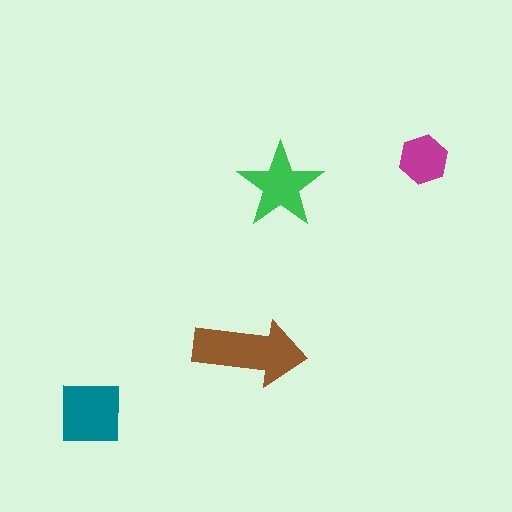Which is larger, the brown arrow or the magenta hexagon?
The brown arrow.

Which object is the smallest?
The magenta hexagon.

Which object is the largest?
The brown arrow.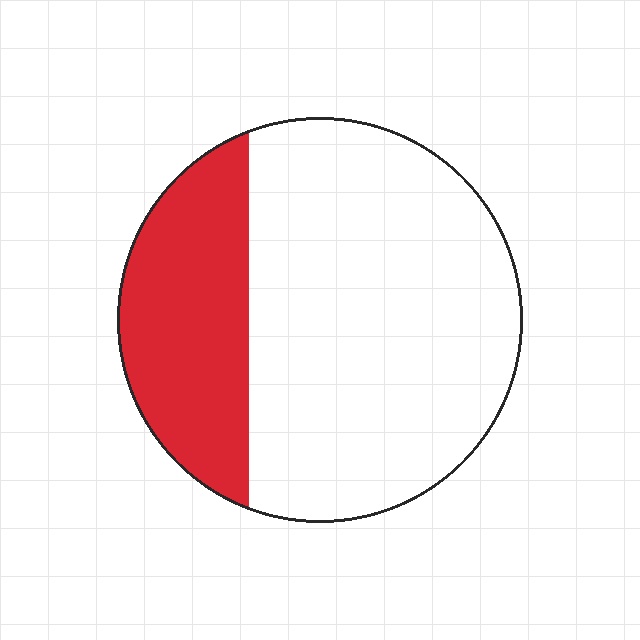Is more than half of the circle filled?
No.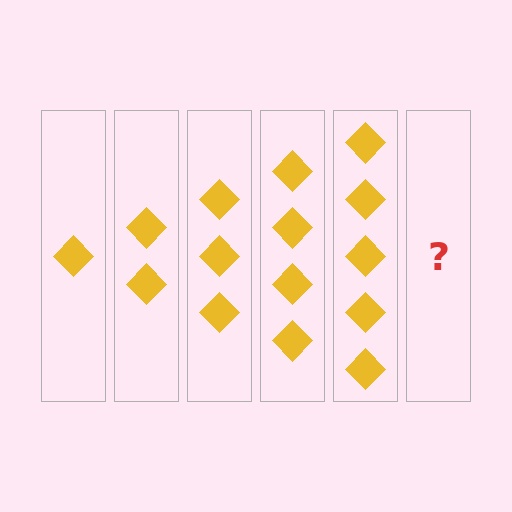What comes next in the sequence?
The next element should be 6 diamonds.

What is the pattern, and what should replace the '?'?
The pattern is that each step adds one more diamond. The '?' should be 6 diamonds.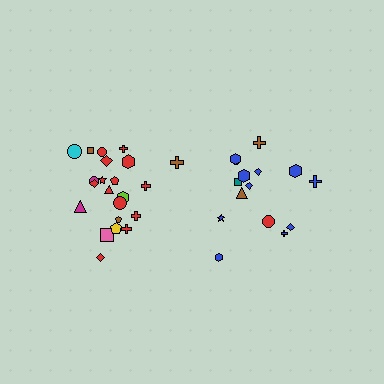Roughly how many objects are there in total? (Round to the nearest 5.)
Roughly 35 objects in total.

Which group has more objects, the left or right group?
The left group.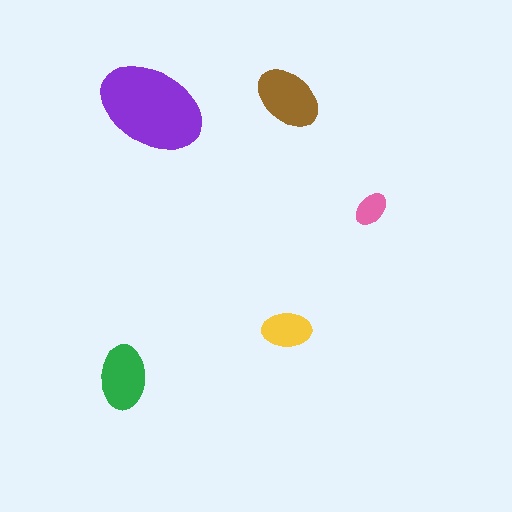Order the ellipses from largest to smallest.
the purple one, the brown one, the green one, the yellow one, the pink one.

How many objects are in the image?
There are 5 objects in the image.